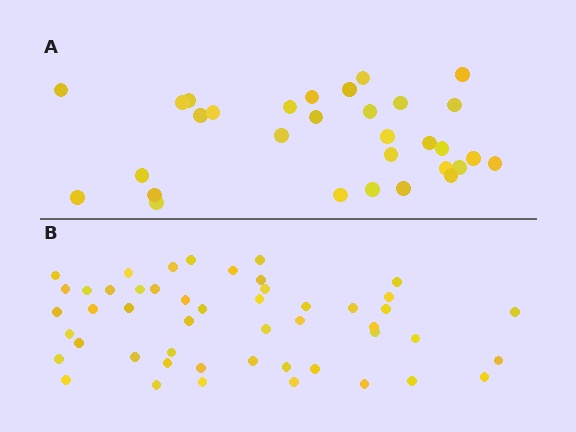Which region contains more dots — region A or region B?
Region B (the bottom region) has more dots.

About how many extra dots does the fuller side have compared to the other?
Region B has approximately 20 more dots than region A.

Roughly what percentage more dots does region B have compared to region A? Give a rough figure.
About 60% more.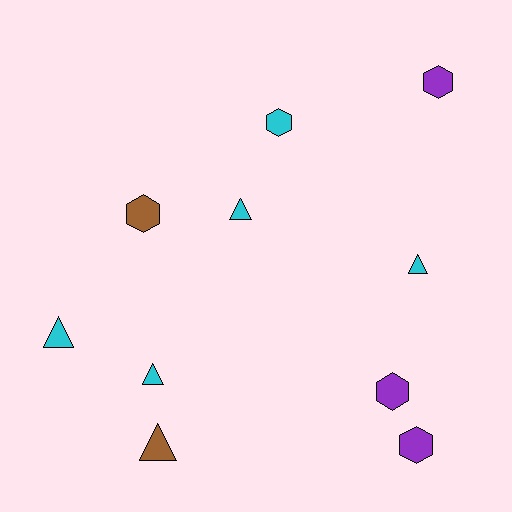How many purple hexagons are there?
There are 3 purple hexagons.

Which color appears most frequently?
Cyan, with 5 objects.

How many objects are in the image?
There are 10 objects.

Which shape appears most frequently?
Hexagon, with 5 objects.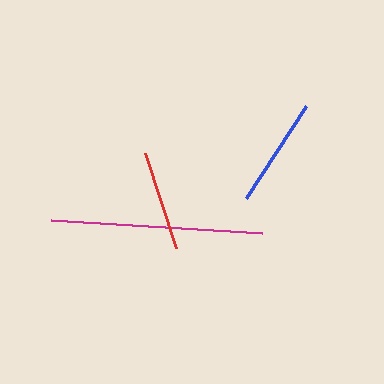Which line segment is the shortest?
The red line is the shortest at approximately 100 pixels.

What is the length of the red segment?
The red segment is approximately 100 pixels long.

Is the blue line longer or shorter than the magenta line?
The magenta line is longer than the blue line.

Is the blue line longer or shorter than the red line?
The blue line is longer than the red line.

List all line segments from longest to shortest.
From longest to shortest: magenta, blue, red.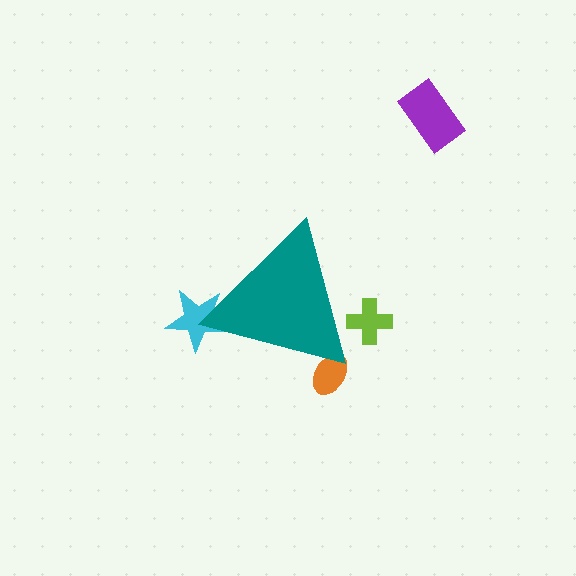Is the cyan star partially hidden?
Yes, the cyan star is partially hidden behind the teal triangle.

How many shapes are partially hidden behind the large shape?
3 shapes are partially hidden.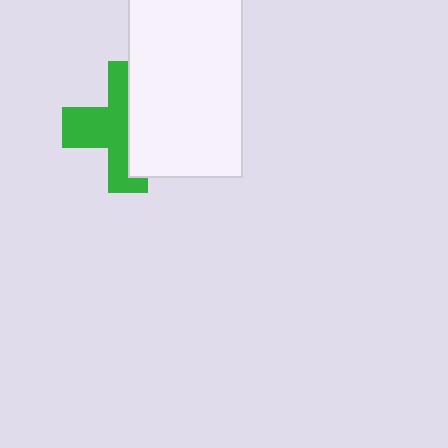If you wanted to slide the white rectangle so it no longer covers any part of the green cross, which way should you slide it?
Slide it right — that is the most direct way to separate the two shapes.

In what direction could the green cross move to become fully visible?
The green cross could move left. That would shift it out from behind the white rectangle entirely.